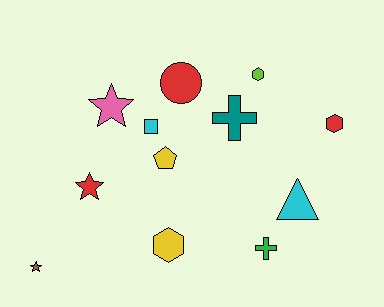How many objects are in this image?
There are 12 objects.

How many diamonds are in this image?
There are no diamonds.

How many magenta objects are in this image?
There are no magenta objects.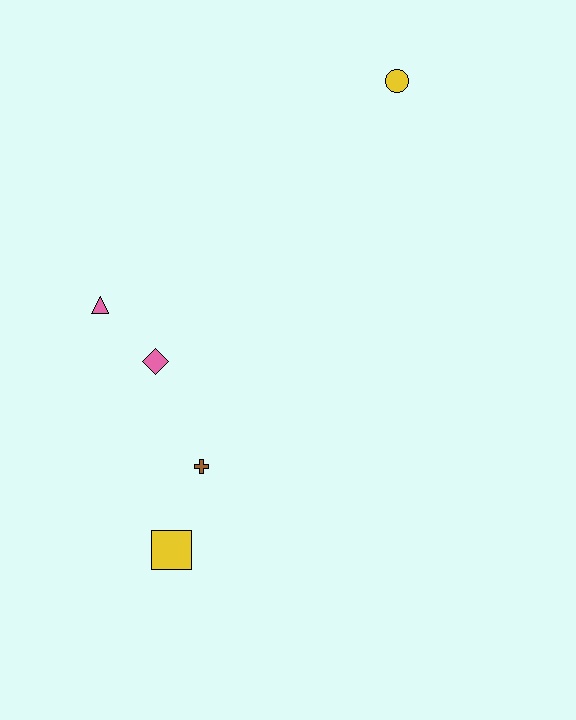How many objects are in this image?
There are 5 objects.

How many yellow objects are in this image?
There are 2 yellow objects.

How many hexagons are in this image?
There are no hexagons.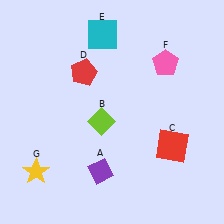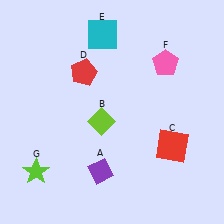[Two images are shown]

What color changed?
The star (G) changed from yellow in Image 1 to lime in Image 2.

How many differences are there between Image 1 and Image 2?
There is 1 difference between the two images.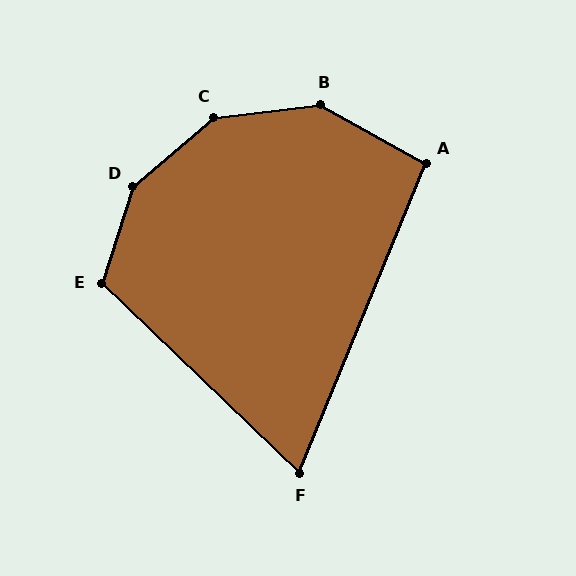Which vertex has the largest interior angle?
D, at approximately 148 degrees.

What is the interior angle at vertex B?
Approximately 144 degrees (obtuse).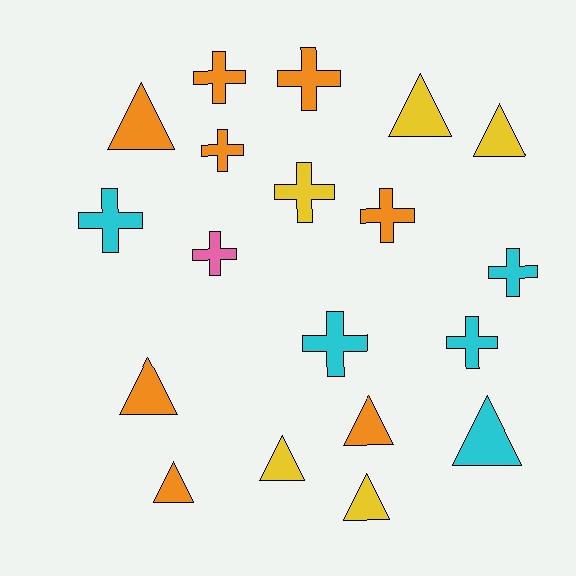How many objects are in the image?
There are 19 objects.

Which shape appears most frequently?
Cross, with 10 objects.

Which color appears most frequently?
Orange, with 8 objects.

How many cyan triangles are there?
There is 1 cyan triangle.